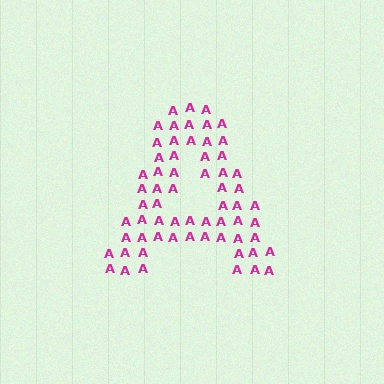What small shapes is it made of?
It is made of small letter A's.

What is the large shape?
The large shape is the letter A.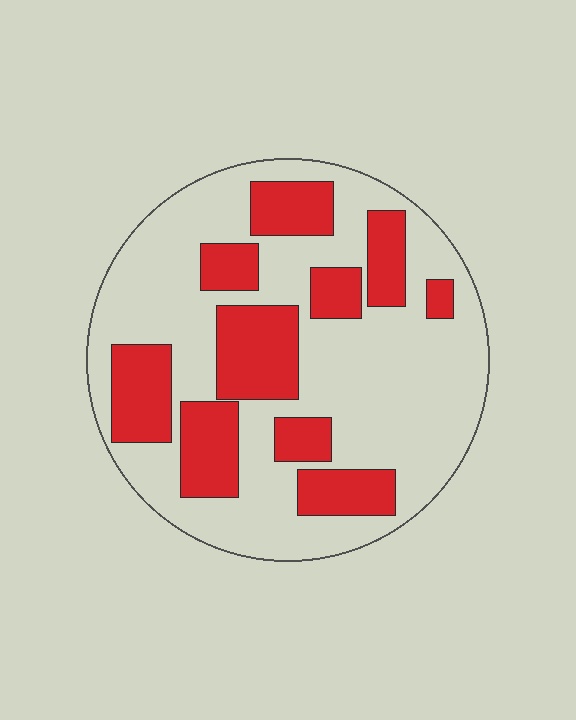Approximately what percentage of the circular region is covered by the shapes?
Approximately 35%.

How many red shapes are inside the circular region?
10.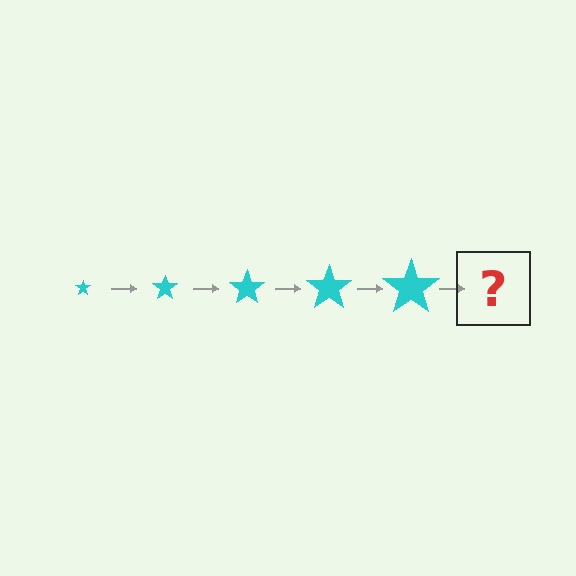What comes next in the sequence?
The next element should be a cyan star, larger than the previous one.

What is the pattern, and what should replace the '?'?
The pattern is that the star gets progressively larger each step. The '?' should be a cyan star, larger than the previous one.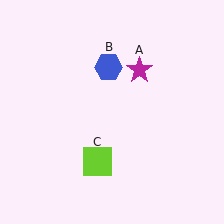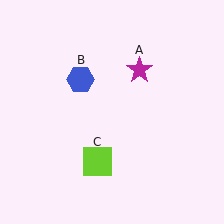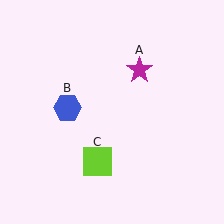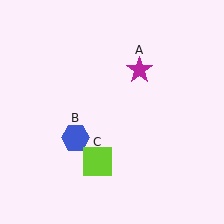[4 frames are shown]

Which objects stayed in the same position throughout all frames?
Magenta star (object A) and lime square (object C) remained stationary.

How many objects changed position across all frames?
1 object changed position: blue hexagon (object B).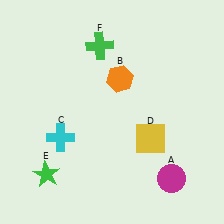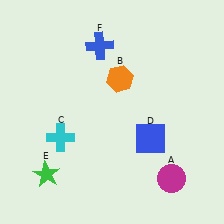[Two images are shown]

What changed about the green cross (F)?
In Image 1, F is green. In Image 2, it changed to blue.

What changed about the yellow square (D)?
In Image 1, D is yellow. In Image 2, it changed to blue.